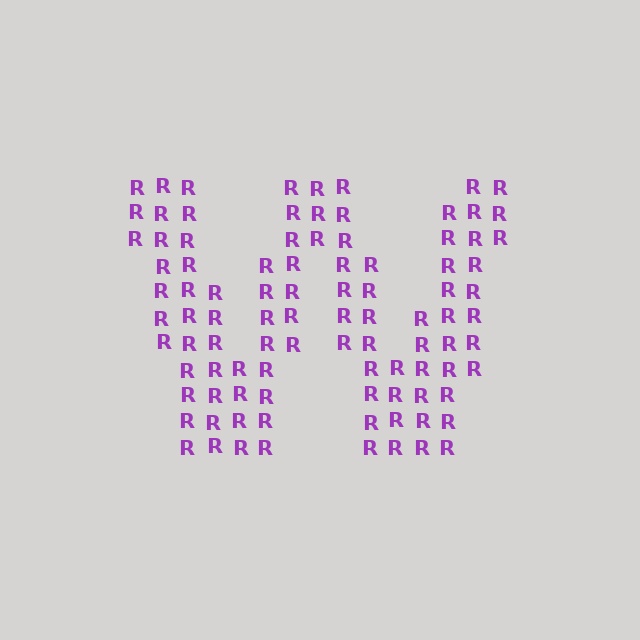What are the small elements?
The small elements are letter R's.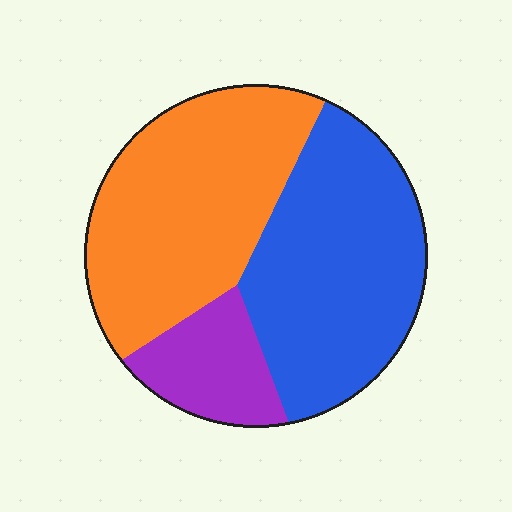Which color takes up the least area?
Purple, at roughly 15%.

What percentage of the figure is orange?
Orange covers around 45% of the figure.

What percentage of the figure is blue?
Blue takes up between a third and a half of the figure.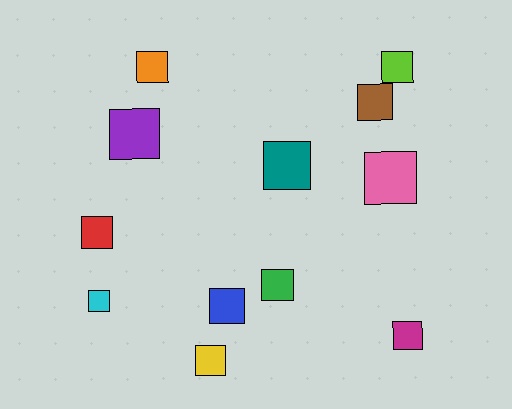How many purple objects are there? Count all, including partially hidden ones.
There is 1 purple object.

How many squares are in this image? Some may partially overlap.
There are 12 squares.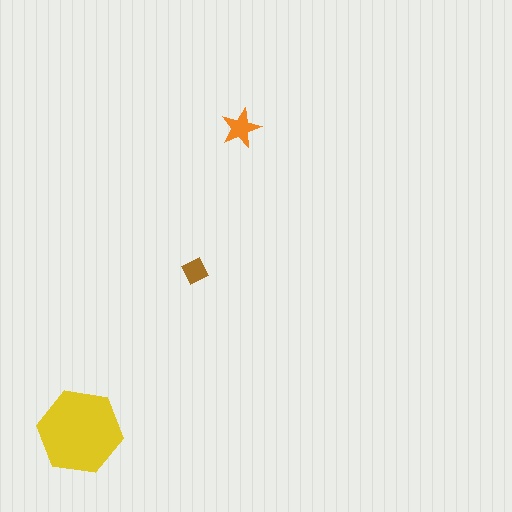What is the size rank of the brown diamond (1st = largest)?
3rd.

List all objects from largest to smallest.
The yellow hexagon, the orange star, the brown diamond.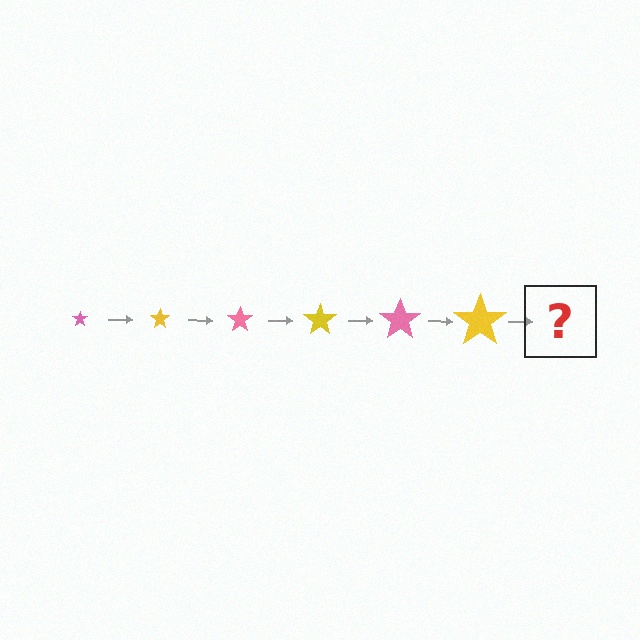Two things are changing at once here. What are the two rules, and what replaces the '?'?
The two rules are that the star grows larger each step and the color cycles through pink and yellow. The '?' should be a pink star, larger than the previous one.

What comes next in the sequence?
The next element should be a pink star, larger than the previous one.